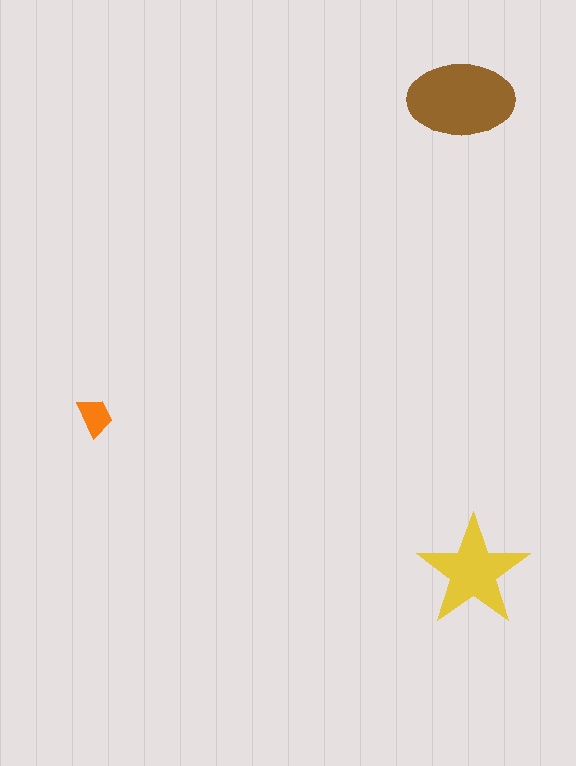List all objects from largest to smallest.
The brown ellipse, the yellow star, the orange trapezoid.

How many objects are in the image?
There are 3 objects in the image.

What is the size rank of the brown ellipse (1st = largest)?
1st.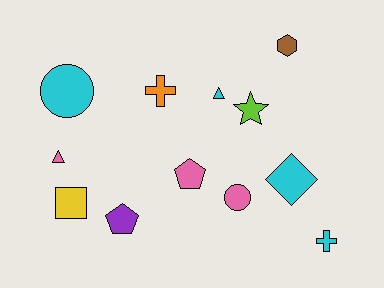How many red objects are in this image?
There are no red objects.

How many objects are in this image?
There are 12 objects.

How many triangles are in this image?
There are 2 triangles.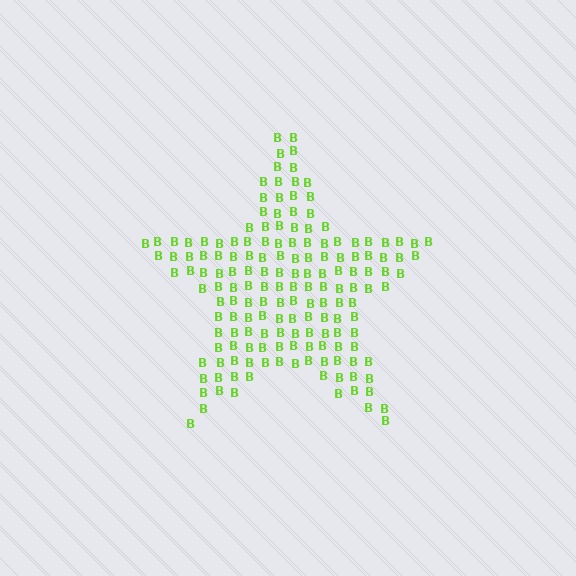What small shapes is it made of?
It is made of small letter B's.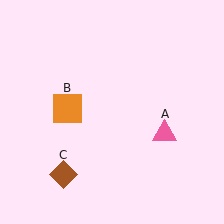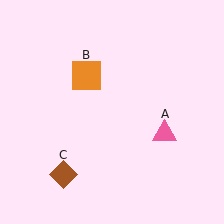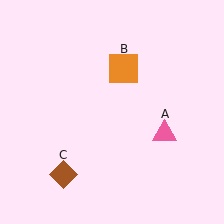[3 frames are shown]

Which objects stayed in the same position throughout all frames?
Pink triangle (object A) and brown diamond (object C) remained stationary.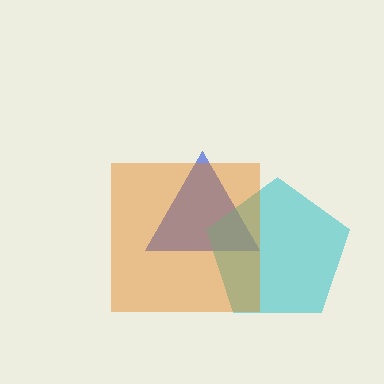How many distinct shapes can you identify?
There are 3 distinct shapes: a blue triangle, a cyan pentagon, an orange square.